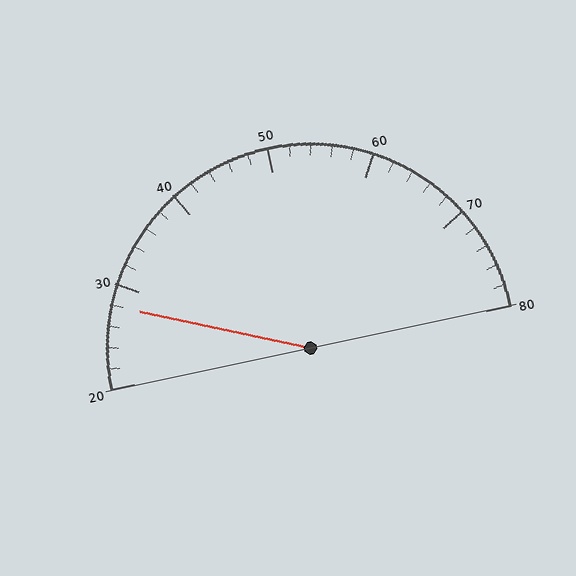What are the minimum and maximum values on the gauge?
The gauge ranges from 20 to 80.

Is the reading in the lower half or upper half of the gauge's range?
The reading is in the lower half of the range (20 to 80).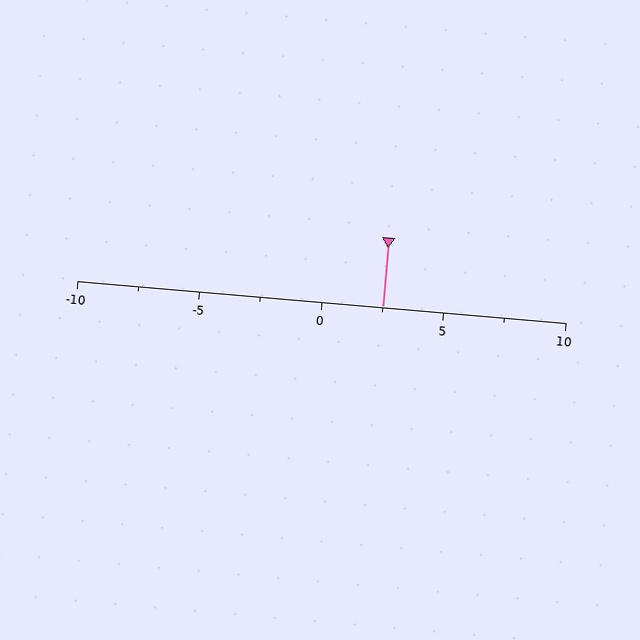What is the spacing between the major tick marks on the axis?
The major ticks are spaced 5 apart.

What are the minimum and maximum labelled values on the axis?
The axis runs from -10 to 10.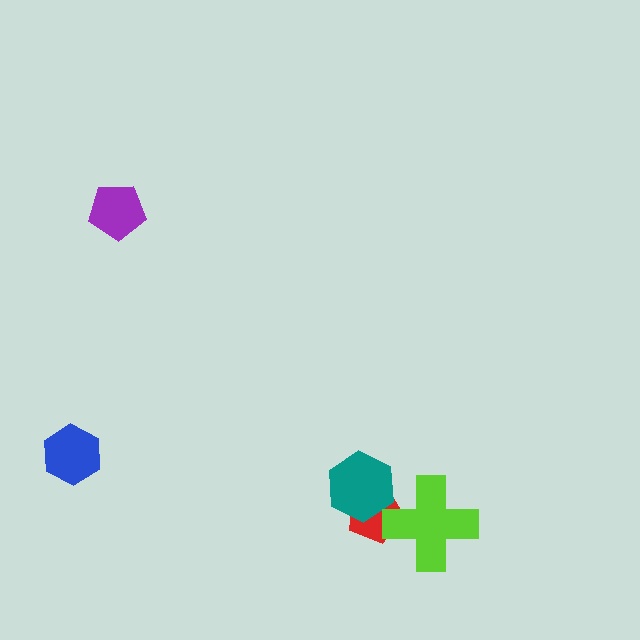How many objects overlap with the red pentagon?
2 objects overlap with the red pentagon.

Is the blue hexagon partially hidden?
No, no other shape covers it.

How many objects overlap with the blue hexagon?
0 objects overlap with the blue hexagon.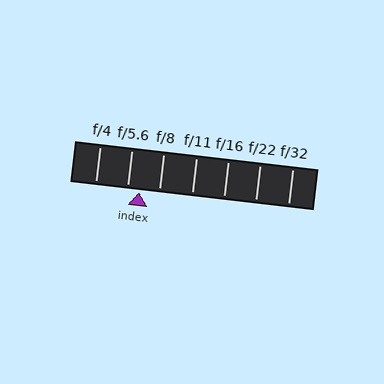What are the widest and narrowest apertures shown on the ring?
The widest aperture shown is f/4 and the narrowest is f/32.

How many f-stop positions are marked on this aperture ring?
There are 7 f-stop positions marked.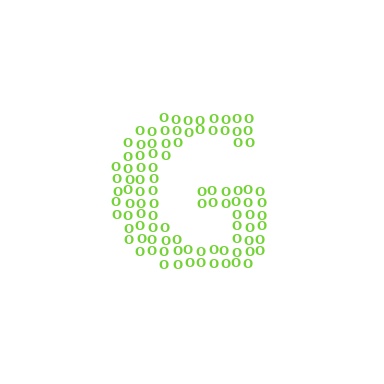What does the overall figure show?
The overall figure shows the letter G.